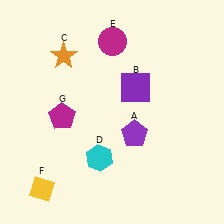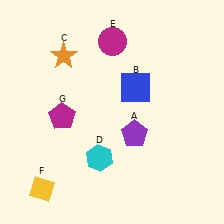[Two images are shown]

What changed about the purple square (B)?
In Image 1, B is purple. In Image 2, it changed to blue.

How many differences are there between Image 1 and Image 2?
There is 1 difference between the two images.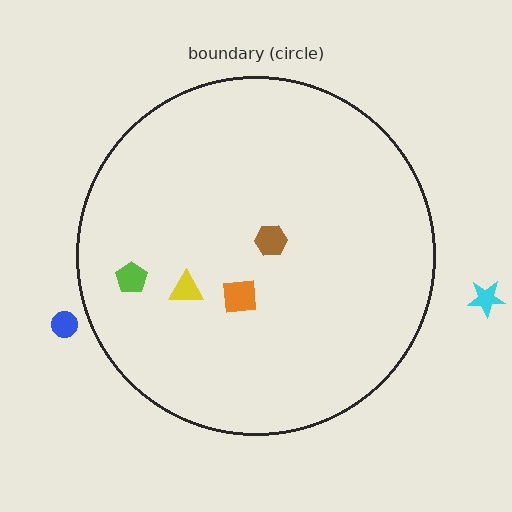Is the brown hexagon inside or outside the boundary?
Inside.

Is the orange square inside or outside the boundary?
Inside.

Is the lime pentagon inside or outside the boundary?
Inside.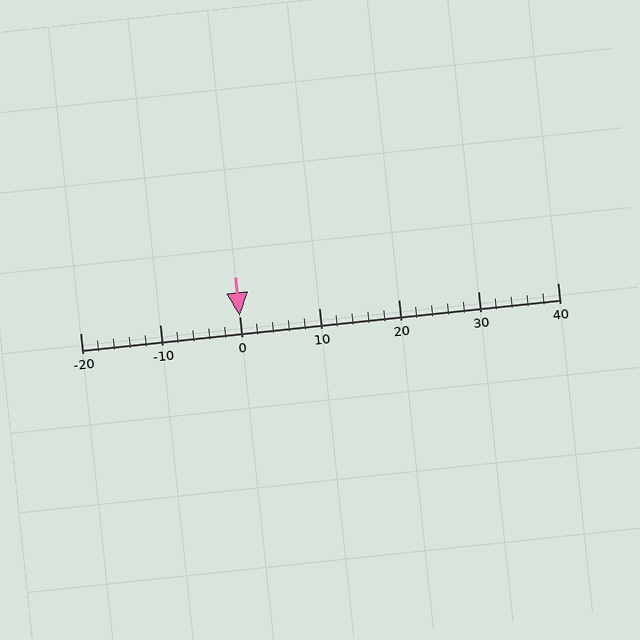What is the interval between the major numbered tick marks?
The major tick marks are spaced 10 units apart.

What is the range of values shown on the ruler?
The ruler shows values from -20 to 40.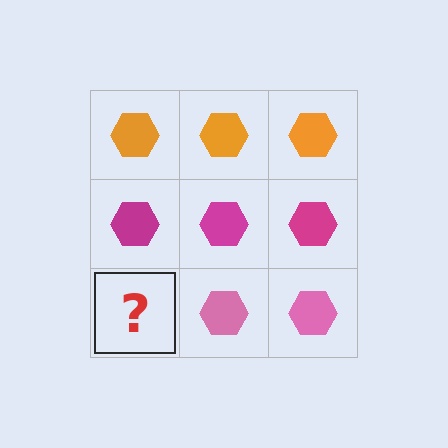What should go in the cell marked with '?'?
The missing cell should contain a pink hexagon.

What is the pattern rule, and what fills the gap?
The rule is that each row has a consistent color. The gap should be filled with a pink hexagon.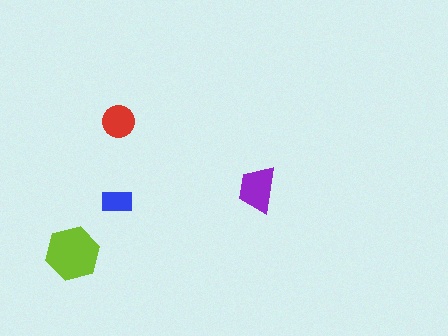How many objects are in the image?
There are 4 objects in the image.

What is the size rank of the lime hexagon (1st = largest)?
1st.